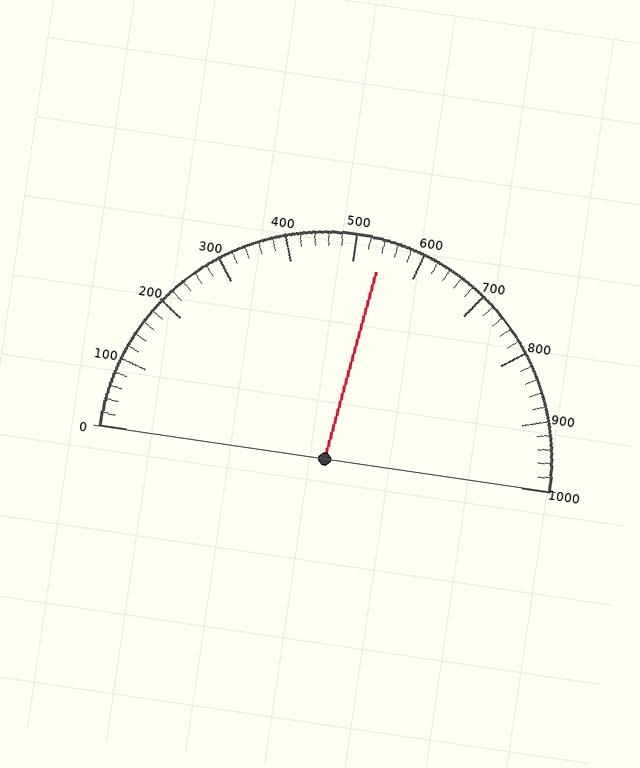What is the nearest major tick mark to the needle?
The nearest major tick mark is 500.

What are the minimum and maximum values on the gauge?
The gauge ranges from 0 to 1000.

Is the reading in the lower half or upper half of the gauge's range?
The reading is in the upper half of the range (0 to 1000).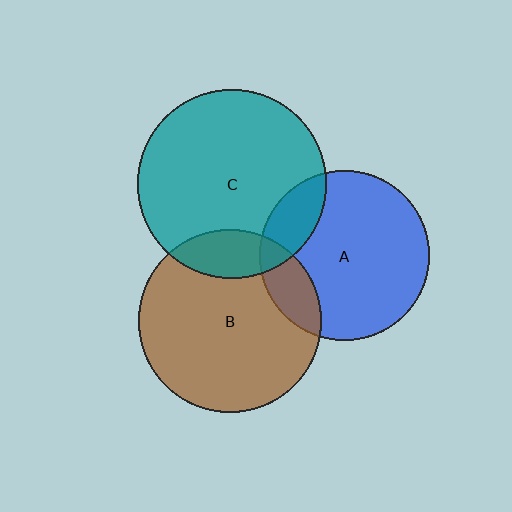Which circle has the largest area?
Circle C (teal).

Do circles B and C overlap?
Yes.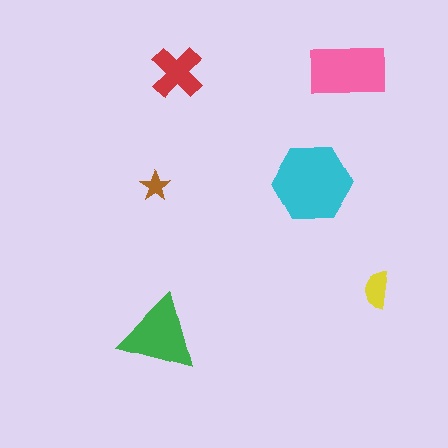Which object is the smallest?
The brown star.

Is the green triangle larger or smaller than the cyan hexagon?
Smaller.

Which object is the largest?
The cyan hexagon.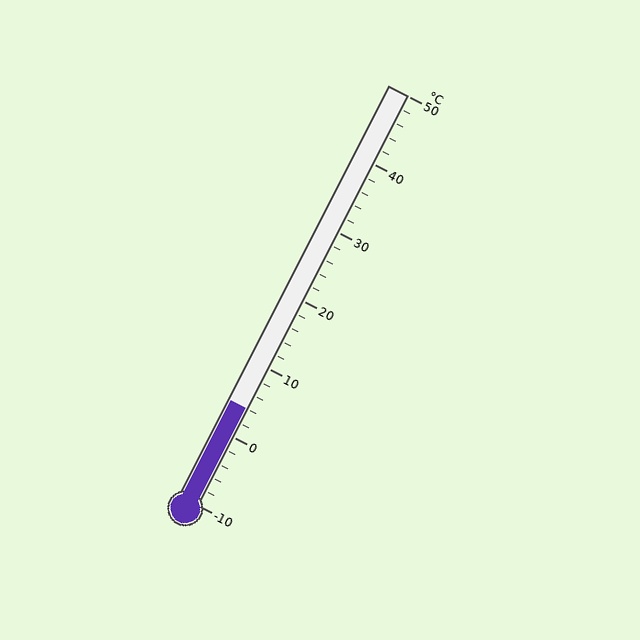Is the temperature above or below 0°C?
The temperature is above 0°C.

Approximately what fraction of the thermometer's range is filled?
The thermometer is filled to approximately 25% of its range.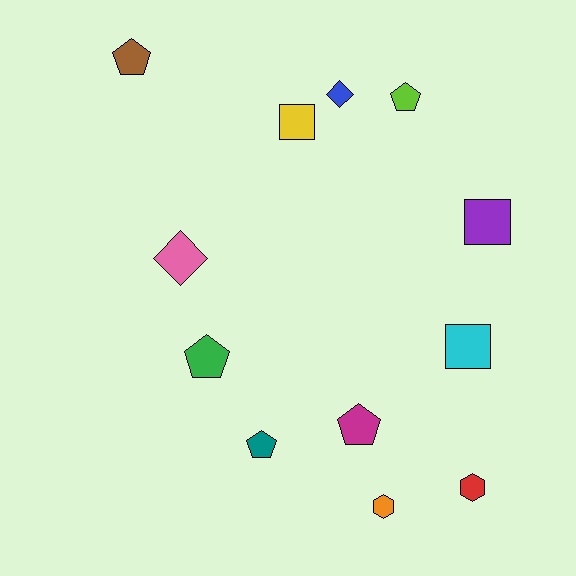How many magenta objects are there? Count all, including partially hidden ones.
There is 1 magenta object.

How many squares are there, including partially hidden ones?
There are 3 squares.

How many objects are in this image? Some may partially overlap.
There are 12 objects.